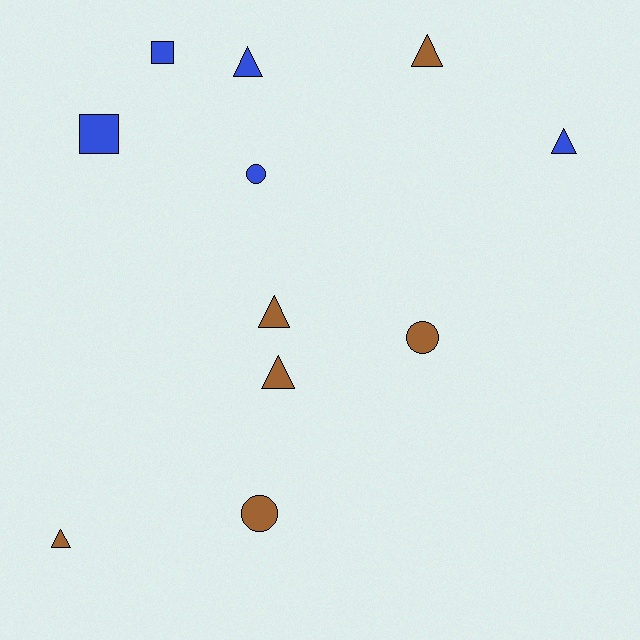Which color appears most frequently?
Brown, with 6 objects.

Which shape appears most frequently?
Triangle, with 6 objects.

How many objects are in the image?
There are 11 objects.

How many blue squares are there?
There are 2 blue squares.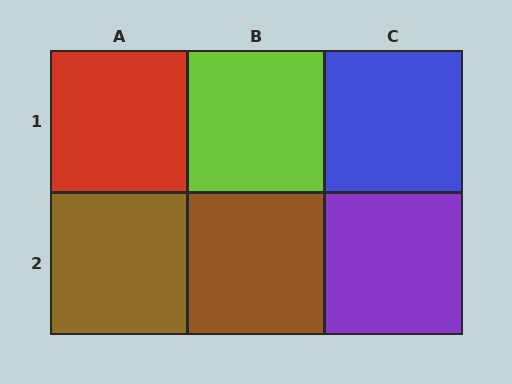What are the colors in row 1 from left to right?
Red, lime, blue.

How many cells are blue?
1 cell is blue.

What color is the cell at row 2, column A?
Brown.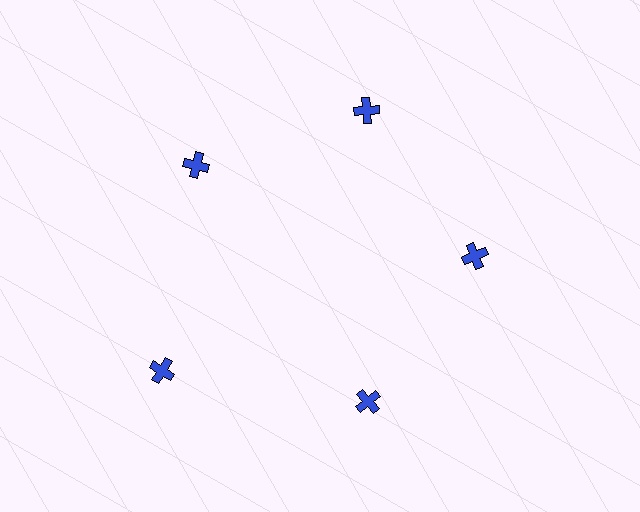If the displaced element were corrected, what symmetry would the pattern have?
It would have 5-fold rotational symmetry — the pattern would map onto itself every 72 degrees.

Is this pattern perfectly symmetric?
No. The 5 blue crosses are arranged in a ring, but one element near the 8 o'clock position is pushed outward from the center, breaking the 5-fold rotational symmetry.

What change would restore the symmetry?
The symmetry would be restored by moving it inward, back onto the ring so that all 5 crosses sit at equal angles and equal distance from the center.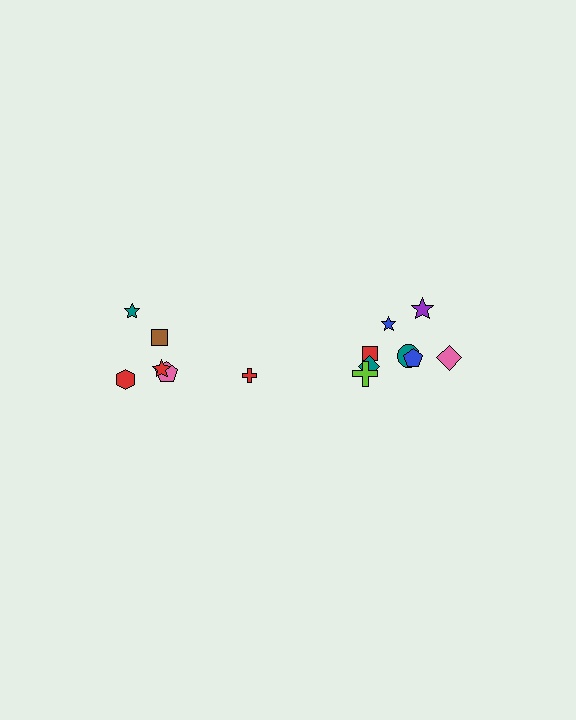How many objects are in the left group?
There are 6 objects.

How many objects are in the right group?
There are 8 objects.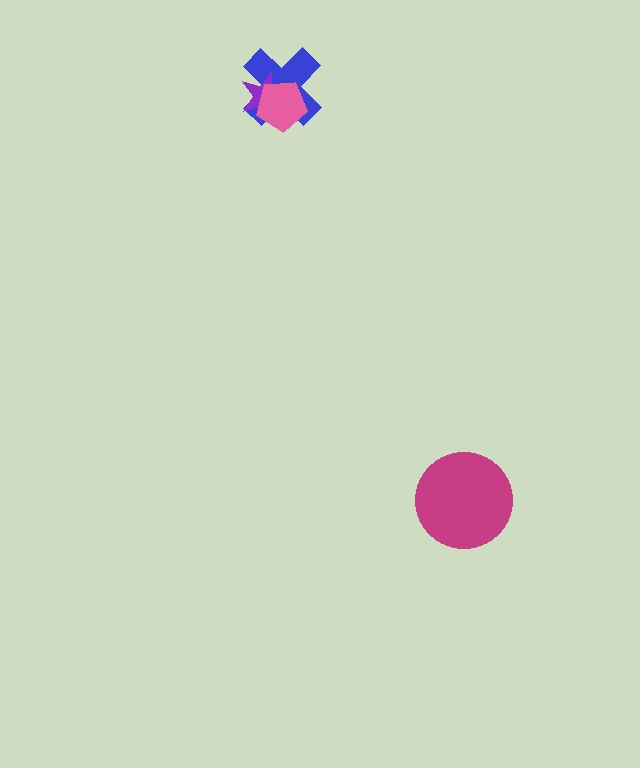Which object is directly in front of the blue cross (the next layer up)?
The purple star is directly in front of the blue cross.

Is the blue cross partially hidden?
Yes, it is partially covered by another shape.